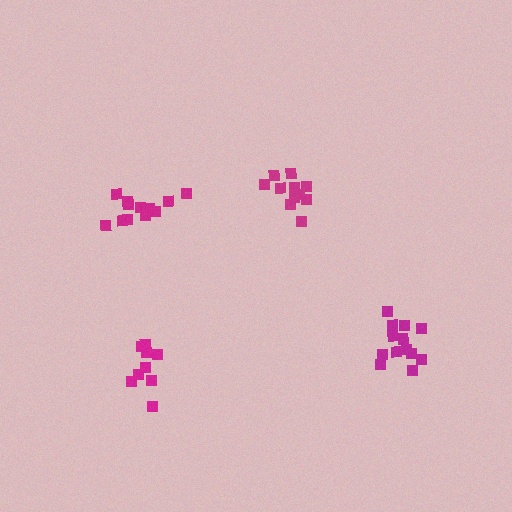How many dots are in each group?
Group 1: 14 dots, Group 2: 12 dots, Group 3: 11 dots, Group 4: 9 dots (46 total).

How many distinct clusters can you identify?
There are 4 distinct clusters.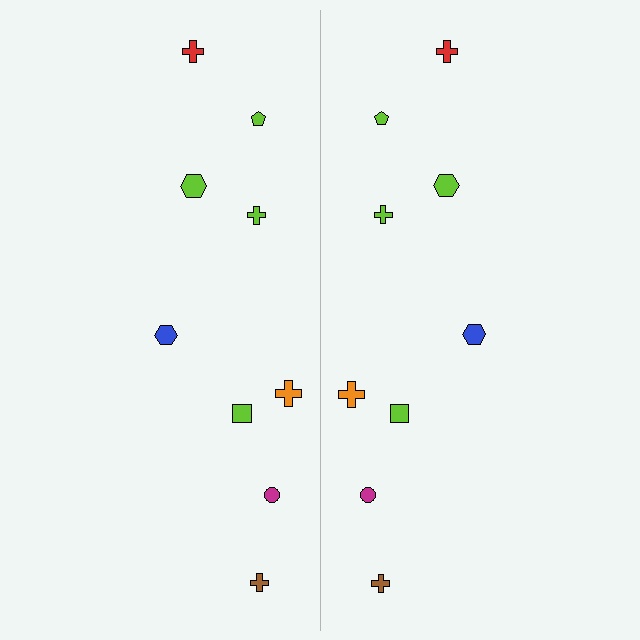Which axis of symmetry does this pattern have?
The pattern has a vertical axis of symmetry running through the center of the image.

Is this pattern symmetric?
Yes, this pattern has bilateral (reflection) symmetry.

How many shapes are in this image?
There are 18 shapes in this image.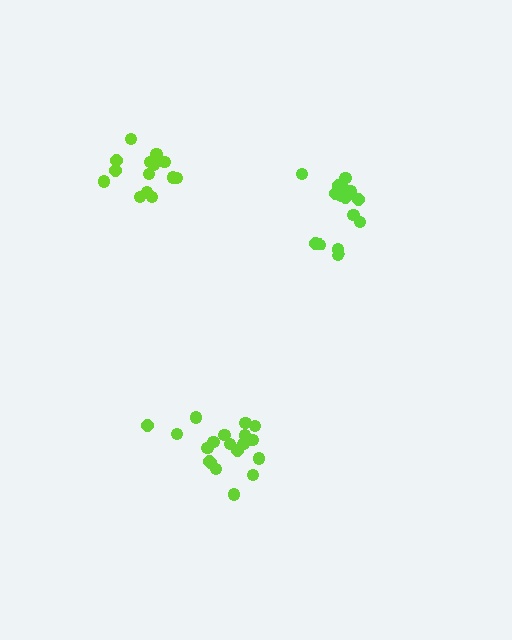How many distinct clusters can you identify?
There are 3 distinct clusters.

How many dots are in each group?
Group 1: 15 dots, Group 2: 15 dots, Group 3: 19 dots (49 total).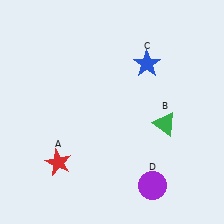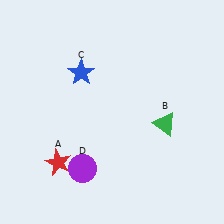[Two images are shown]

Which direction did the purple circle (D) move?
The purple circle (D) moved left.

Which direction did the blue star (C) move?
The blue star (C) moved left.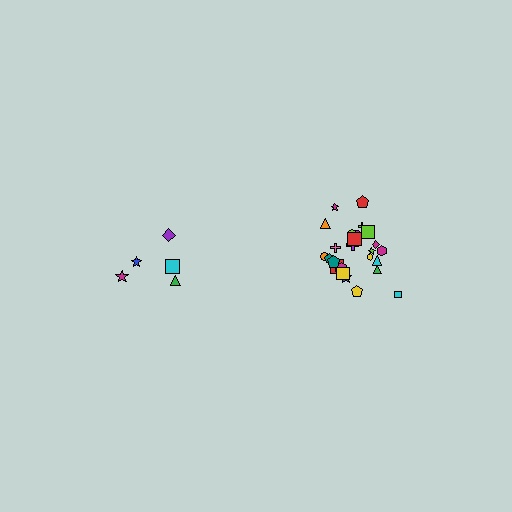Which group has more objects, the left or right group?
The right group.